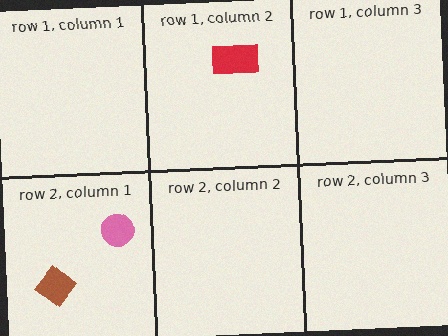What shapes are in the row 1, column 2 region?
The red rectangle.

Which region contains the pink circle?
The row 2, column 1 region.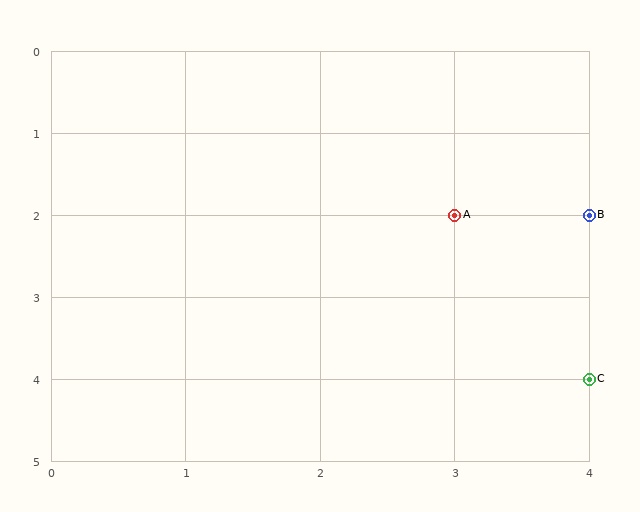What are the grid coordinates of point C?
Point C is at grid coordinates (4, 4).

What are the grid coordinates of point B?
Point B is at grid coordinates (4, 2).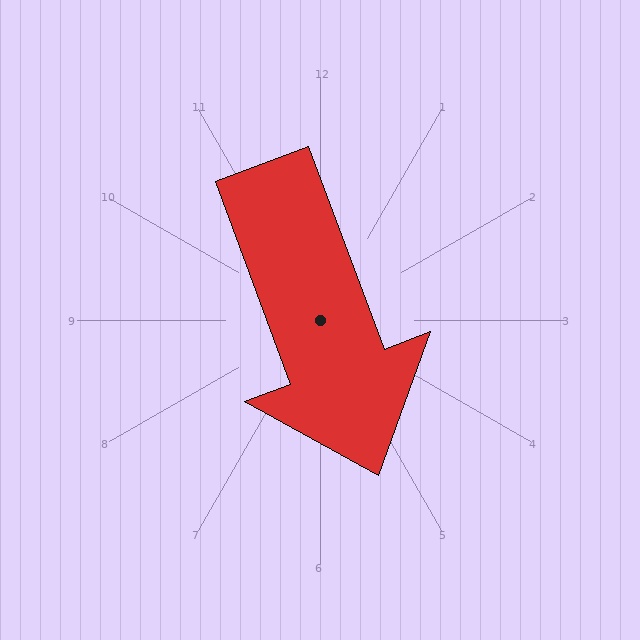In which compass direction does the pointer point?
South.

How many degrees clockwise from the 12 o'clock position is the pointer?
Approximately 159 degrees.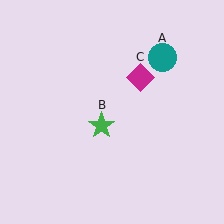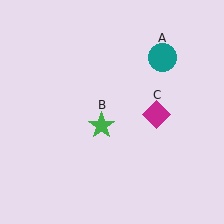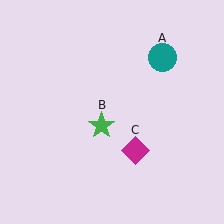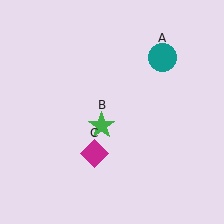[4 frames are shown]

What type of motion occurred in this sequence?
The magenta diamond (object C) rotated clockwise around the center of the scene.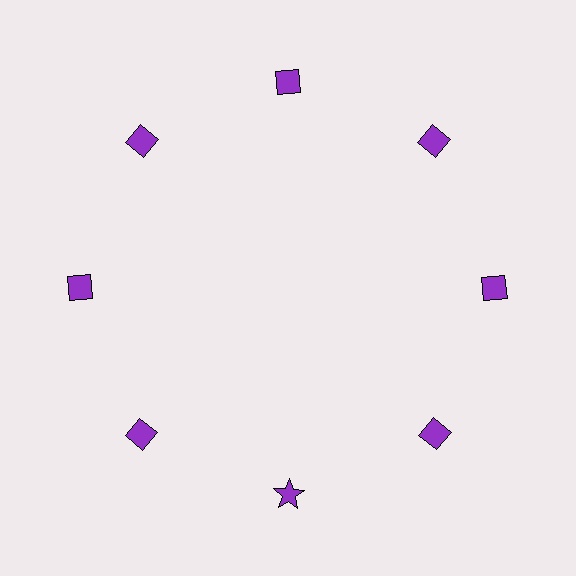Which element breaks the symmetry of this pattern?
The purple star at roughly the 6 o'clock position breaks the symmetry. All other shapes are purple diamonds.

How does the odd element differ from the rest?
It has a different shape: star instead of diamond.